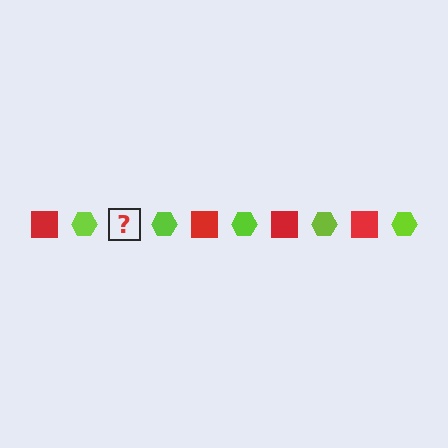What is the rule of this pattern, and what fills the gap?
The rule is that the pattern alternates between red square and lime hexagon. The gap should be filled with a red square.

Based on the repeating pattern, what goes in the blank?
The blank should be a red square.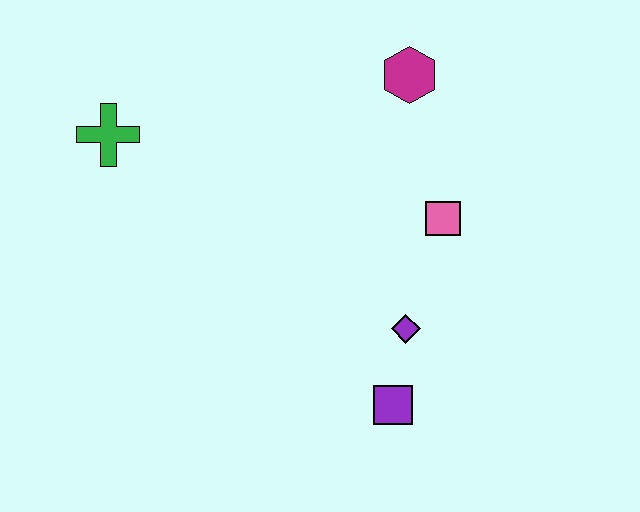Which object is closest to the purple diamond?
The purple square is closest to the purple diamond.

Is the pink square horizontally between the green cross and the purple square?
No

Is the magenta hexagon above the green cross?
Yes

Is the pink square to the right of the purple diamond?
Yes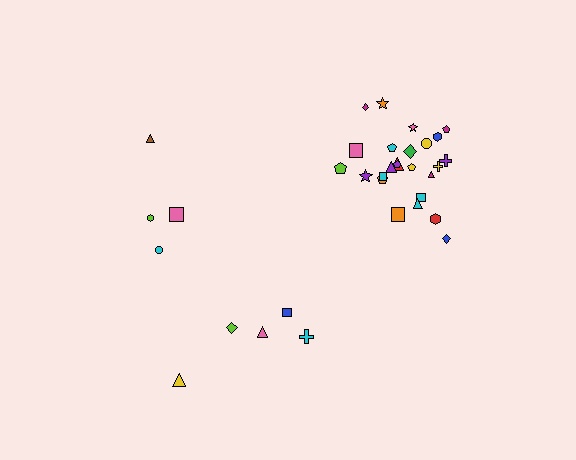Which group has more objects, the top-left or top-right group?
The top-right group.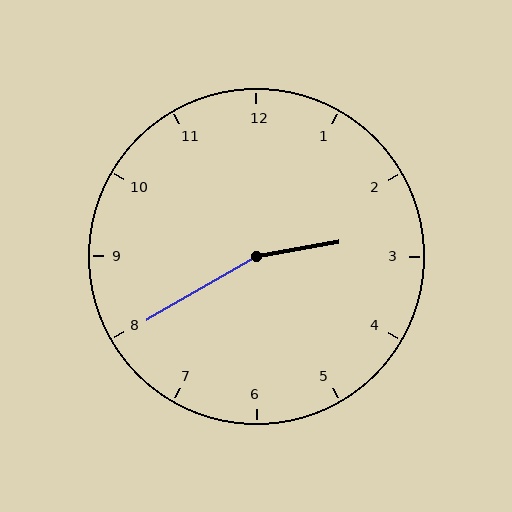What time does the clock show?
2:40.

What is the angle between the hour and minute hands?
Approximately 160 degrees.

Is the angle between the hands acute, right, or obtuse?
It is obtuse.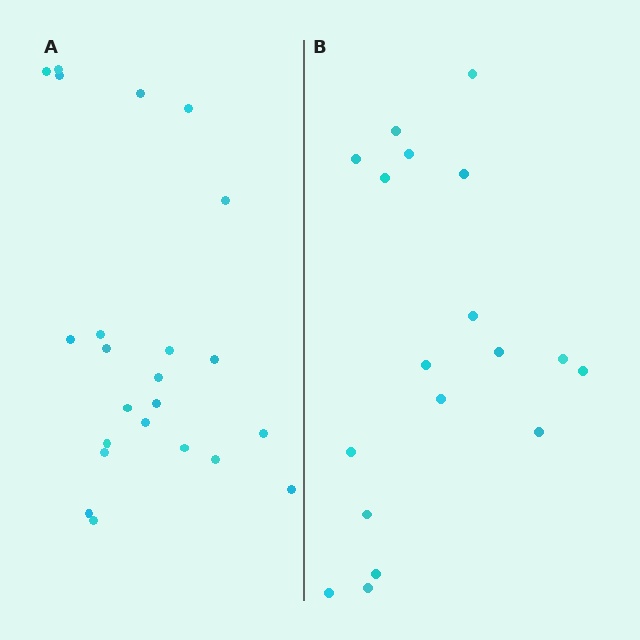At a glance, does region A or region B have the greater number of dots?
Region A (the left region) has more dots.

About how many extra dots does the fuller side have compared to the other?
Region A has about 5 more dots than region B.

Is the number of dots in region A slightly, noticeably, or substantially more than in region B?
Region A has noticeably more, but not dramatically so. The ratio is roughly 1.3 to 1.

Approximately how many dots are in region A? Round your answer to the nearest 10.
About 20 dots. (The exact count is 23, which rounds to 20.)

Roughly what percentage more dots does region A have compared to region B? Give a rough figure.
About 30% more.